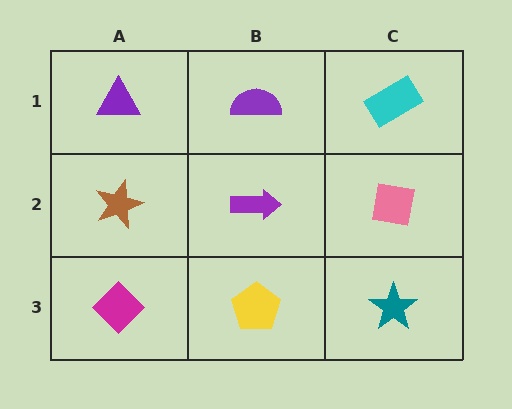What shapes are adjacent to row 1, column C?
A pink square (row 2, column C), a purple semicircle (row 1, column B).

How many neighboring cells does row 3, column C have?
2.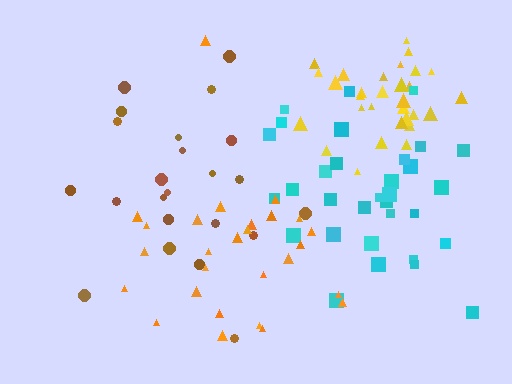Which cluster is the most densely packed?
Yellow.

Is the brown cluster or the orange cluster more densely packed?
Orange.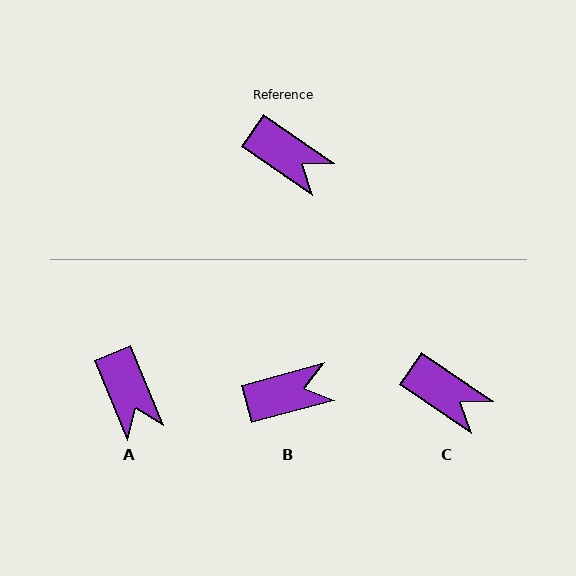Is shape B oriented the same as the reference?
No, it is off by about 49 degrees.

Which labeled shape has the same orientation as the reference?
C.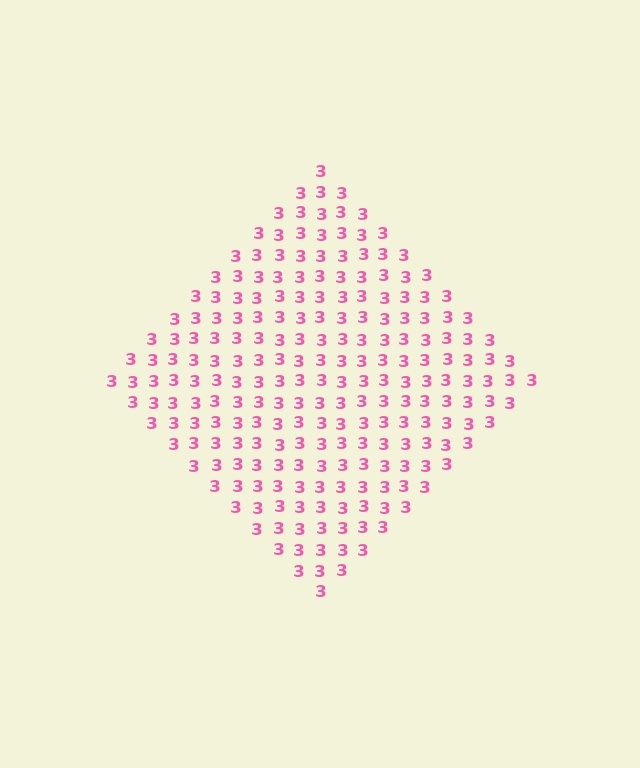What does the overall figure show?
The overall figure shows a diamond.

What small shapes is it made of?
It is made of small digit 3's.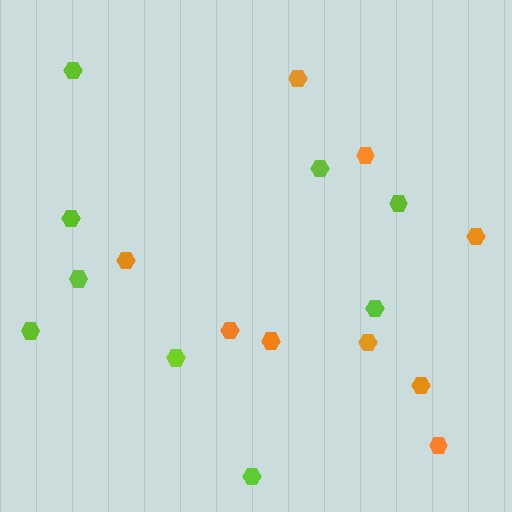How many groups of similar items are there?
There are 2 groups: one group of orange hexagons (9) and one group of lime hexagons (9).